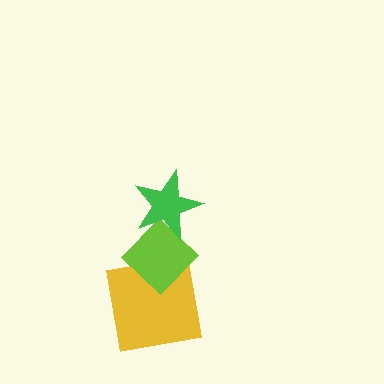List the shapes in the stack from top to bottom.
From top to bottom: the green star, the lime diamond, the yellow square.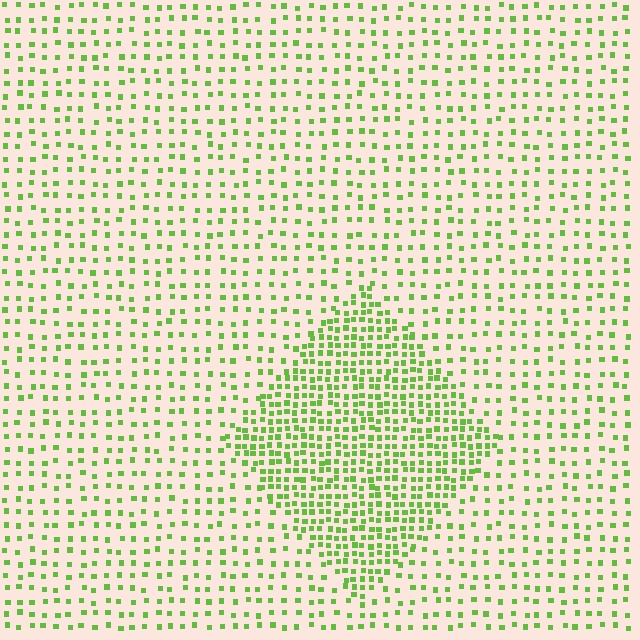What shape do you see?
I see a diamond.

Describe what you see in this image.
The image contains small lime elements arranged at two different densities. A diamond-shaped region is visible where the elements are more densely packed than the surrounding area.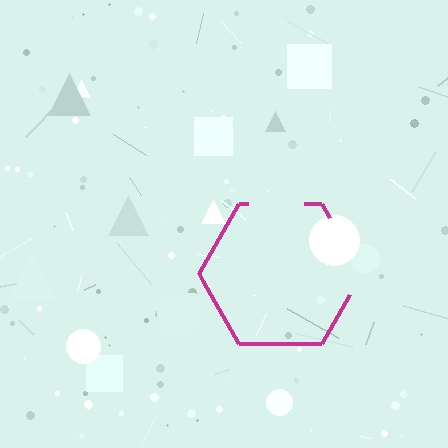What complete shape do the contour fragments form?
The contour fragments form a hexagon.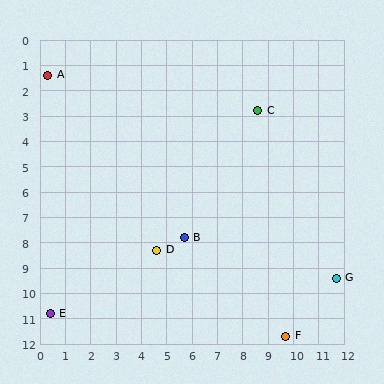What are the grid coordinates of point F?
Point F is at approximately (9.7, 11.7).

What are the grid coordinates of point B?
Point B is at approximately (5.7, 7.8).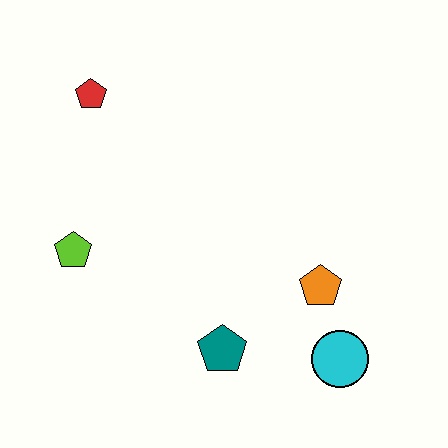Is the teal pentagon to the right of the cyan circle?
No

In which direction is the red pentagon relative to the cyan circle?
The red pentagon is above the cyan circle.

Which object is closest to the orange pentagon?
The cyan circle is closest to the orange pentagon.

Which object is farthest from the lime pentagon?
The cyan circle is farthest from the lime pentagon.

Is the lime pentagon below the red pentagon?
Yes